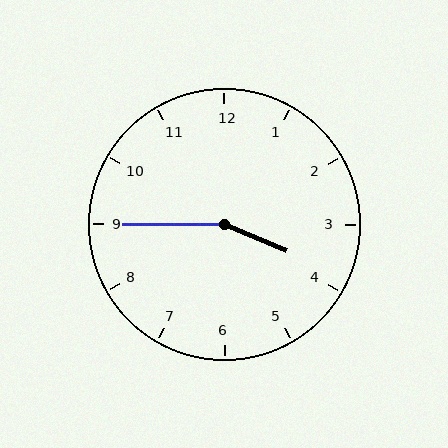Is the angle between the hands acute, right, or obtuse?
It is obtuse.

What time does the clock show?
3:45.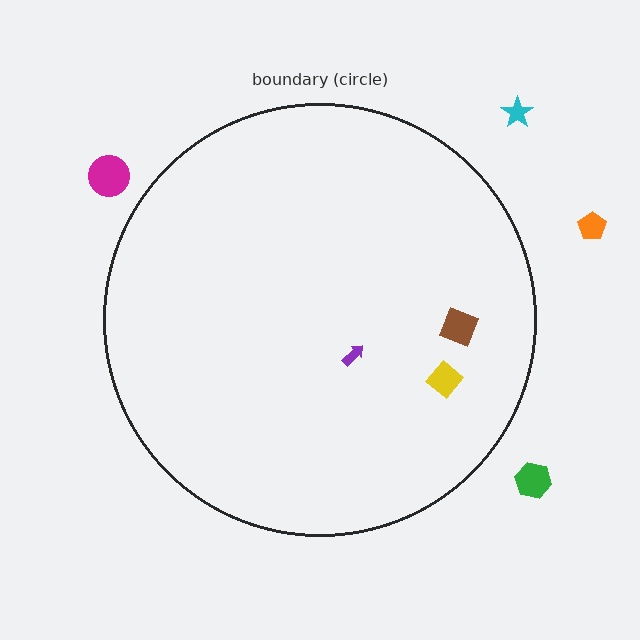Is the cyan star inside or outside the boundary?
Outside.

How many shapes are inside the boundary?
3 inside, 4 outside.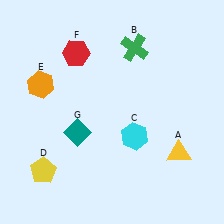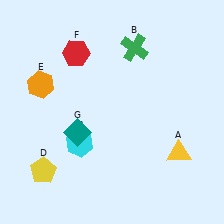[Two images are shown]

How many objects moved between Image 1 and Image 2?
1 object moved between the two images.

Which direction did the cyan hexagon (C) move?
The cyan hexagon (C) moved left.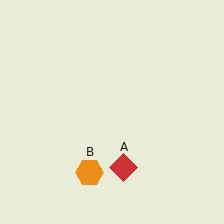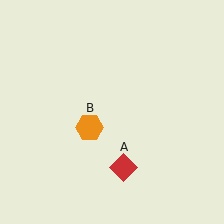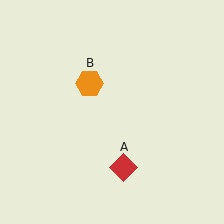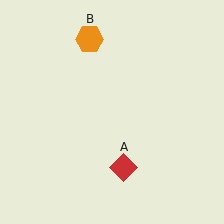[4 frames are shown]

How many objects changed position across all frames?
1 object changed position: orange hexagon (object B).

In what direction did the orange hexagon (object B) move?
The orange hexagon (object B) moved up.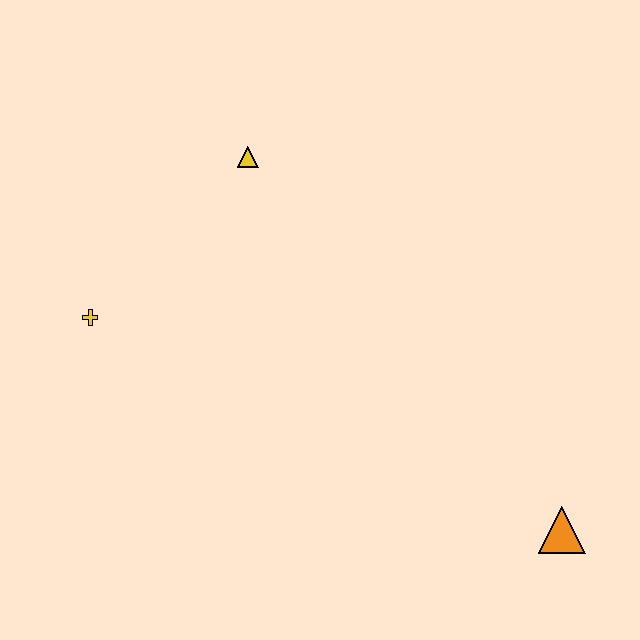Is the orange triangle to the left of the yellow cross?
No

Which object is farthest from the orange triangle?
The yellow cross is farthest from the orange triangle.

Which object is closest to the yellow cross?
The yellow triangle is closest to the yellow cross.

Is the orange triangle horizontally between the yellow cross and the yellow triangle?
No